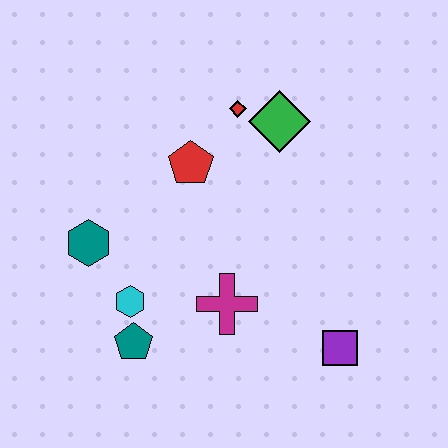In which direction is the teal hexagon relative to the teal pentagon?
The teal hexagon is above the teal pentagon.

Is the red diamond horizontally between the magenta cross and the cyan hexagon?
No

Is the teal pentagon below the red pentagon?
Yes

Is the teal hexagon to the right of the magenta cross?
No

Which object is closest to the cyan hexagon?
The teal pentagon is closest to the cyan hexagon.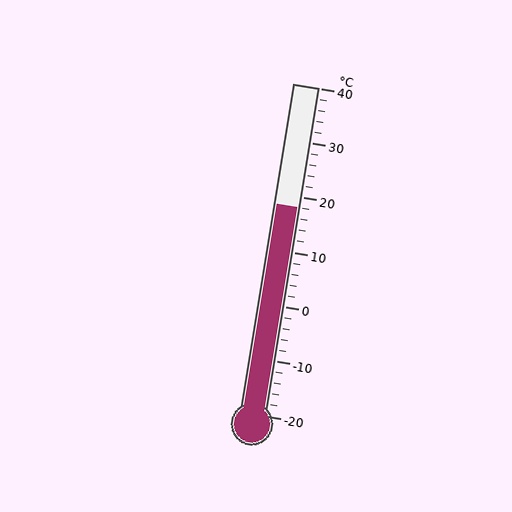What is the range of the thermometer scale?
The thermometer scale ranges from -20°C to 40°C.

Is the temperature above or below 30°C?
The temperature is below 30°C.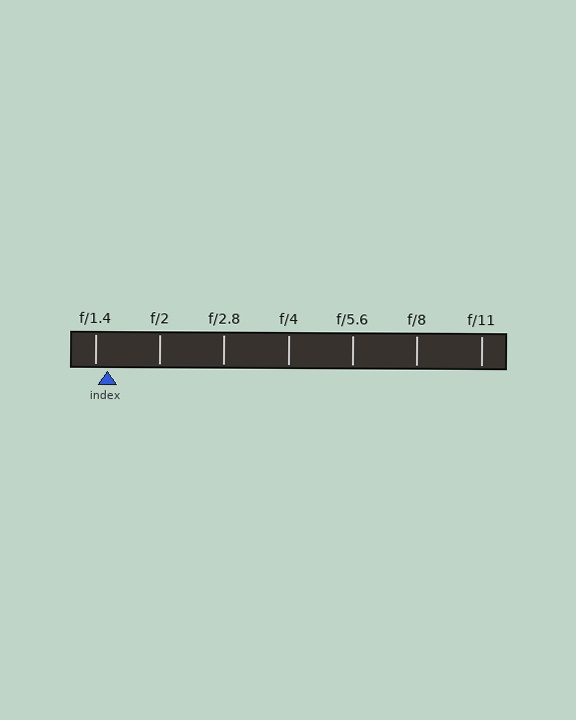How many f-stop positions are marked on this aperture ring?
There are 7 f-stop positions marked.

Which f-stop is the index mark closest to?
The index mark is closest to f/1.4.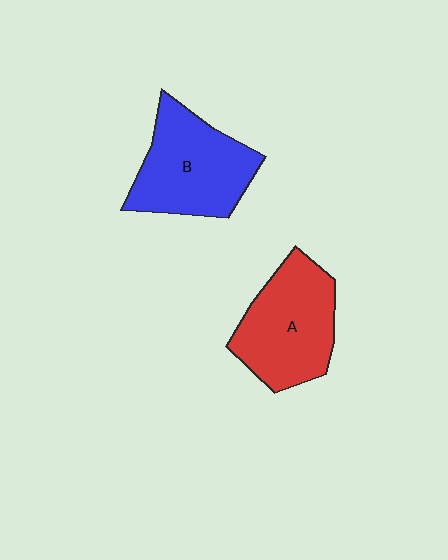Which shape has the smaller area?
Shape A (red).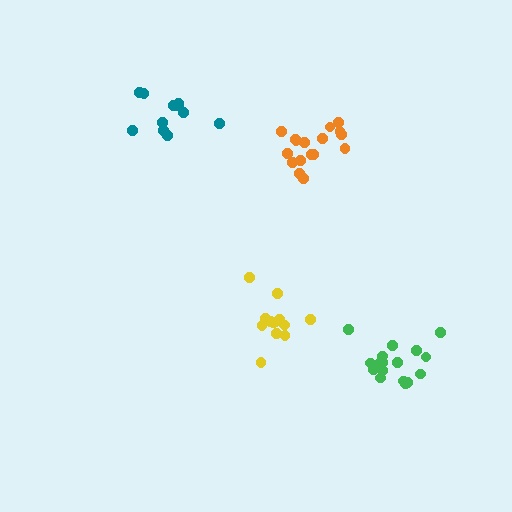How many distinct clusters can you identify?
There are 4 distinct clusters.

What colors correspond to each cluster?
The clusters are colored: teal, yellow, orange, green.